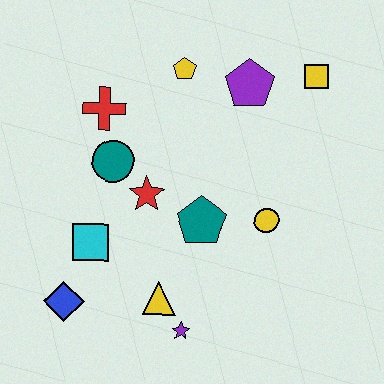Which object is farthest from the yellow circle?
The blue diamond is farthest from the yellow circle.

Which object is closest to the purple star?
The yellow triangle is closest to the purple star.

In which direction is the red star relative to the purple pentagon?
The red star is below the purple pentagon.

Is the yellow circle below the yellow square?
Yes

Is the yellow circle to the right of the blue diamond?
Yes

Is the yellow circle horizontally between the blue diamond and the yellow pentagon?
No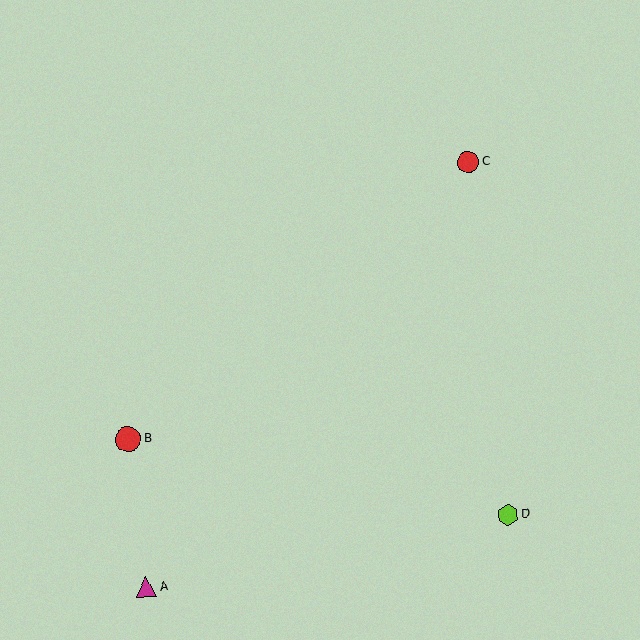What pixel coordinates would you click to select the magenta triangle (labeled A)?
Click at (146, 587) to select the magenta triangle A.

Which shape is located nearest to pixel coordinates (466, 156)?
The red circle (labeled C) at (468, 162) is nearest to that location.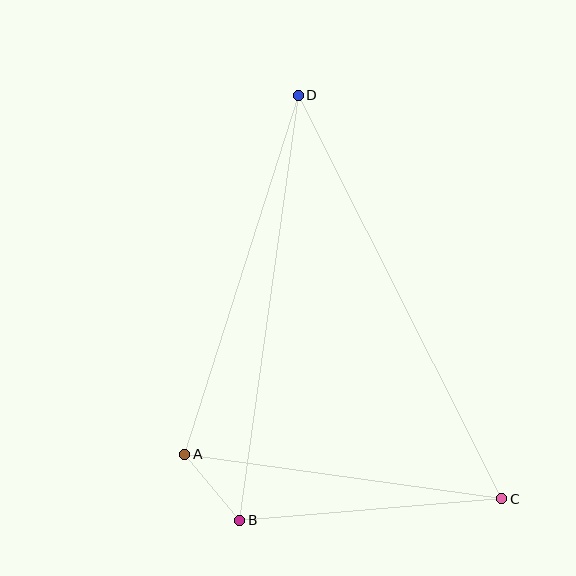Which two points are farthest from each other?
Points C and D are farthest from each other.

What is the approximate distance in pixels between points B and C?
The distance between B and C is approximately 263 pixels.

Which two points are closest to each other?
Points A and B are closest to each other.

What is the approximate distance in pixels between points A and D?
The distance between A and D is approximately 377 pixels.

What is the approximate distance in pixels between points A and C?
The distance between A and C is approximately 320 pixels.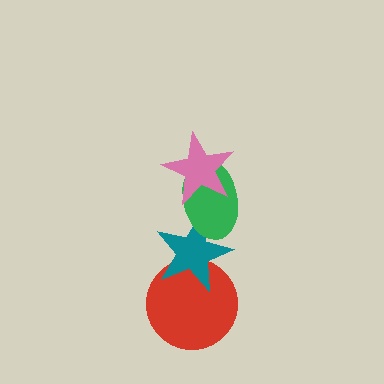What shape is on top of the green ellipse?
The pink star is on top of the green ellipse.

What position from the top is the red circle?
The red circle is 4th from the top.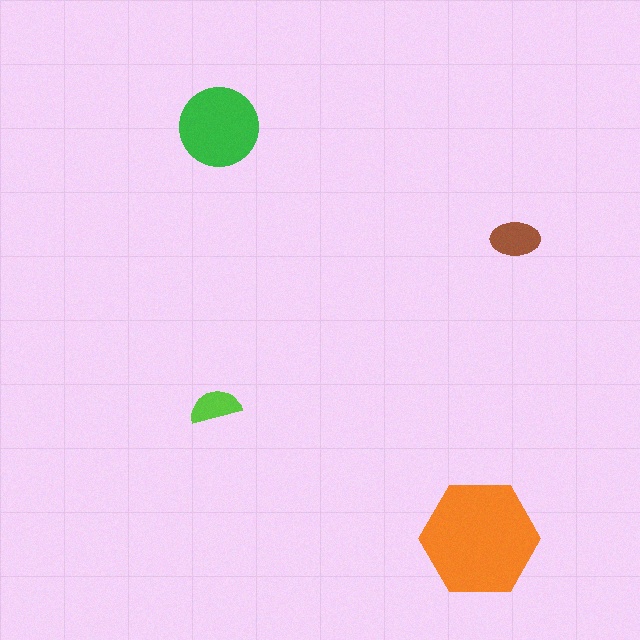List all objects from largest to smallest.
The orange hexagon, the green circle, the brown ellipse, the lime semicircle.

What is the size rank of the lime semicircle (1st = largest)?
4th.